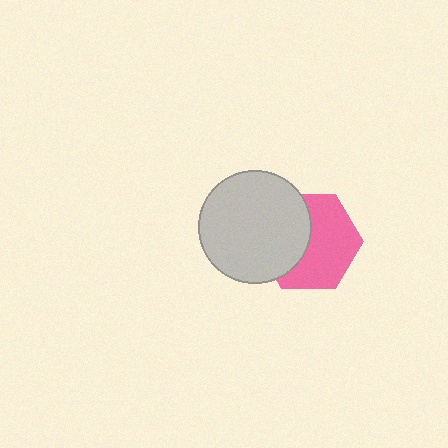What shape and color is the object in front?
The object in front is a light gray circle.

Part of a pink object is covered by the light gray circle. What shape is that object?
It is a hexagon.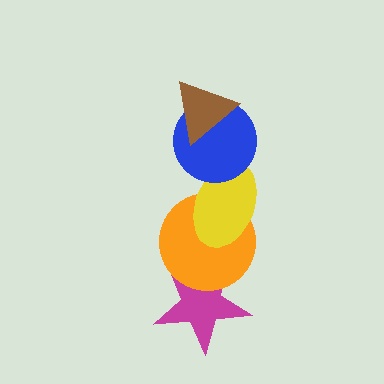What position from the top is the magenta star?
The magenta star is 5th from the top.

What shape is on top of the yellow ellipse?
The blue circle is on top of the yellow ellipse.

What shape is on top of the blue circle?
The brown triangle is on top of the blue circle.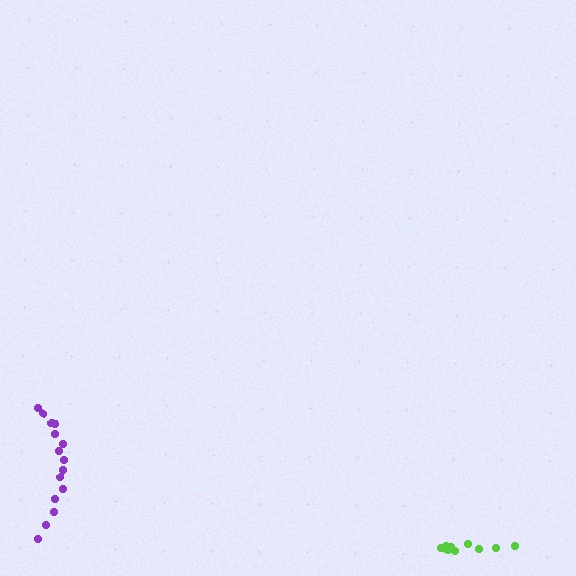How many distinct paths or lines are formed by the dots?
There are 2 distinct paths.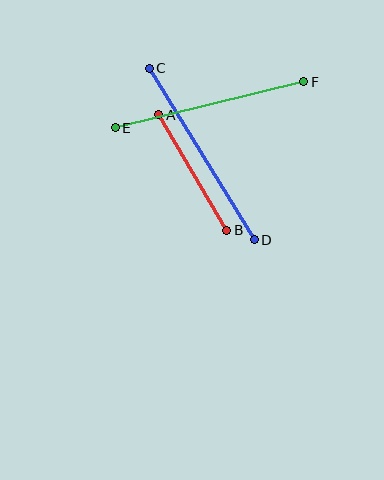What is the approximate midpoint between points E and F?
The midpoint is at approximately (210, 105) pixels.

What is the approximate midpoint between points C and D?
The midpoint is at approximately (202, 154) pixels.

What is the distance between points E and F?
The distance is approximately 194 pixels.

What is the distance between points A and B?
The distance is approximately 134 pixels.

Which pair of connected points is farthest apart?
Points C and D are farthest apart.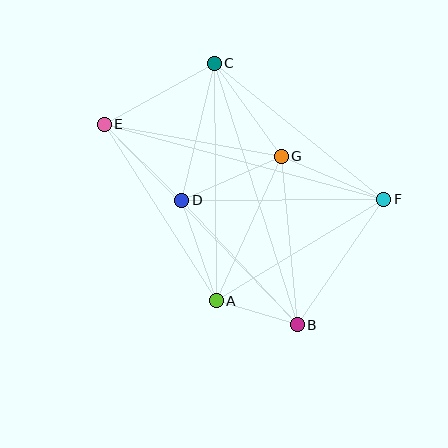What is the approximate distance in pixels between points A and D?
The distance between A and D is approximately 107 pixels.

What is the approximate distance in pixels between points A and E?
The distance between A and E is approximately 209 pixels.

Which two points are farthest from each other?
Points E and F are farthest from each other.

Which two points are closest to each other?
Points A and B are closest to each other.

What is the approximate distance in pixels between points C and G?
The distance between C and G is approximately 115 pixels.